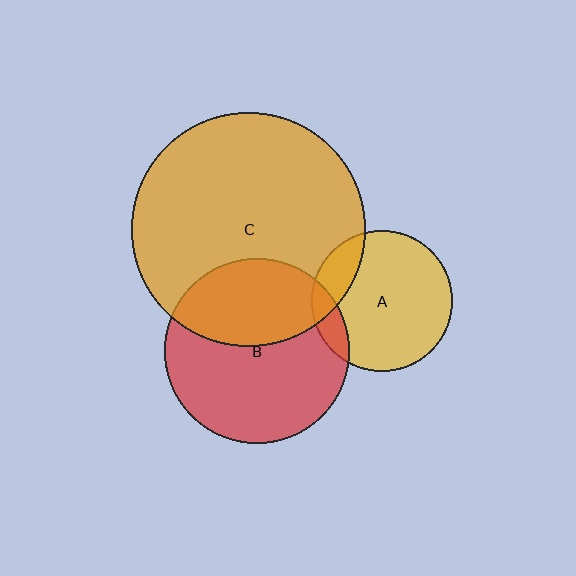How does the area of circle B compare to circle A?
Approximately 1.7 times.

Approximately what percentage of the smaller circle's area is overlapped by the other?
Approximately 15%.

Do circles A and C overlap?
Yes.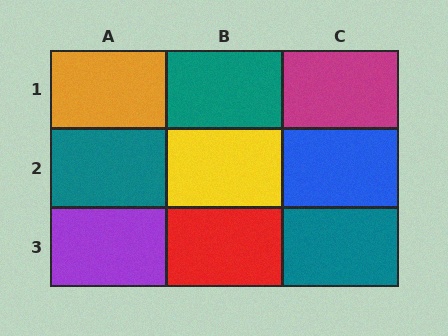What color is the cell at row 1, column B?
Teal.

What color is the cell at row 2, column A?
Teal.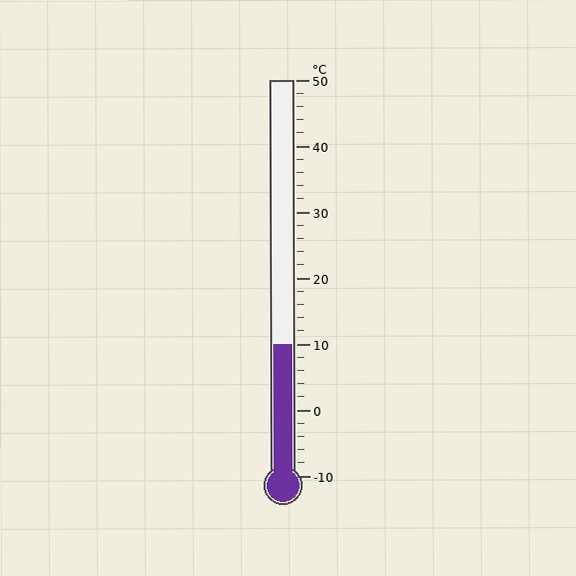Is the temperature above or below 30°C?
The temperature is below 30°C.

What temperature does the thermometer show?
The thermometer shows approximately 10°C.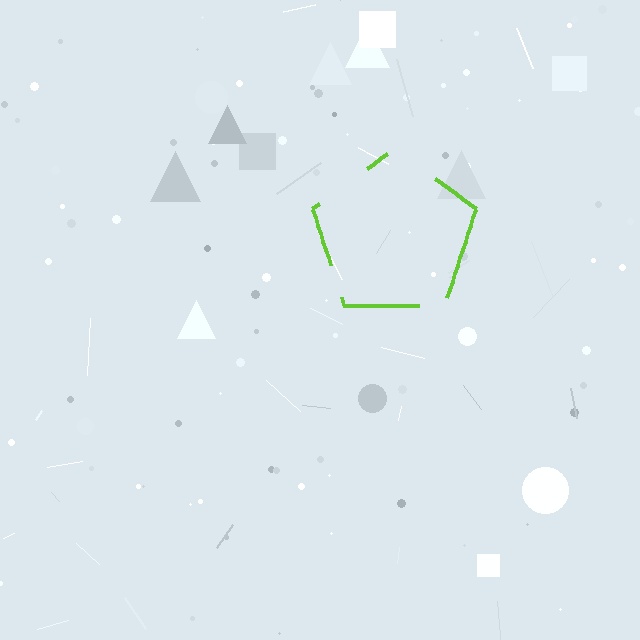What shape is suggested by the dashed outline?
The dashed outline suggests a pentagon.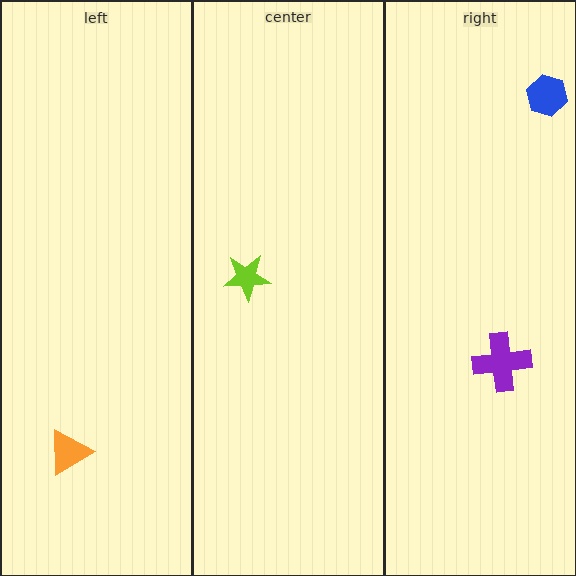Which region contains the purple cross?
The right region.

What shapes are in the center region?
The lime star.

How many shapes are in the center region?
1.